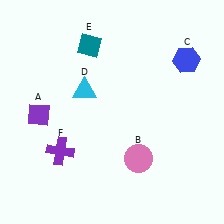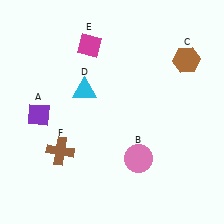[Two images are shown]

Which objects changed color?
C changed from blue to brown. E changed from teal to magenta. F changed from purple to brown.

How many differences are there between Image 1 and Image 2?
There are 3 differences between the two images.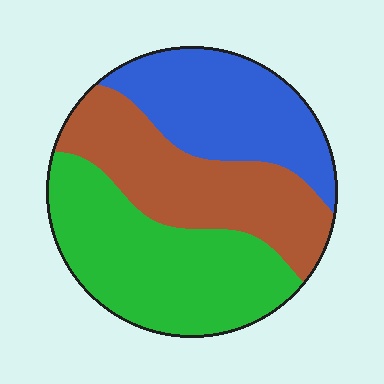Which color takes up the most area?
Green, at roughly 40%.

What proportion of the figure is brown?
Brown covers about 30% of the figure.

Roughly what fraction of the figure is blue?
Blue covers roughly 30% of the figure.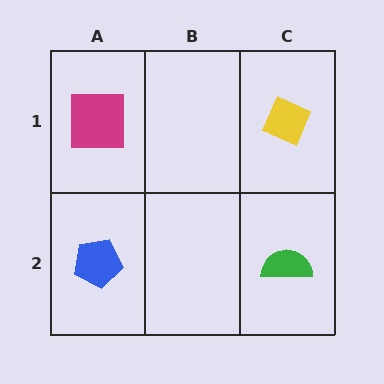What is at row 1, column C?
A yellow diamond.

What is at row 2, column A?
A blue pentagon.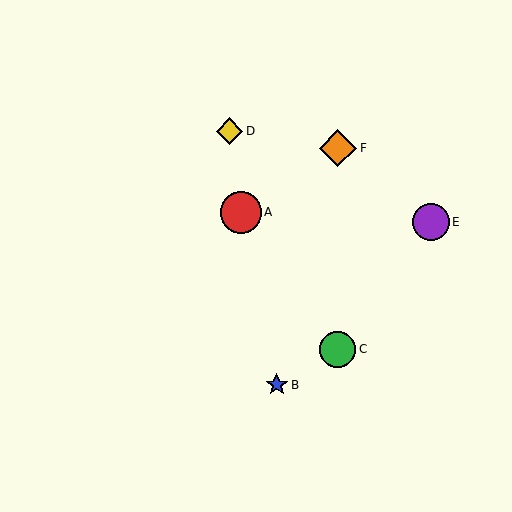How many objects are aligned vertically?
2 objects (C, F) are aligned vertically.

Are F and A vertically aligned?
No, F is at x≈338 and A is at x≈241.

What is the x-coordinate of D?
Object D is at x≈230.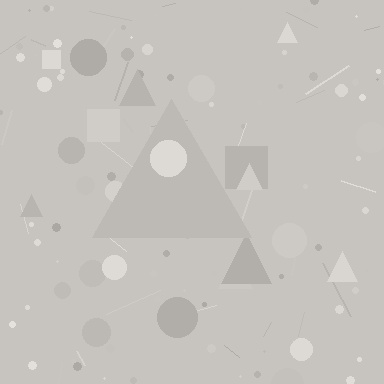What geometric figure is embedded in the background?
A triangle is embedded in the background.